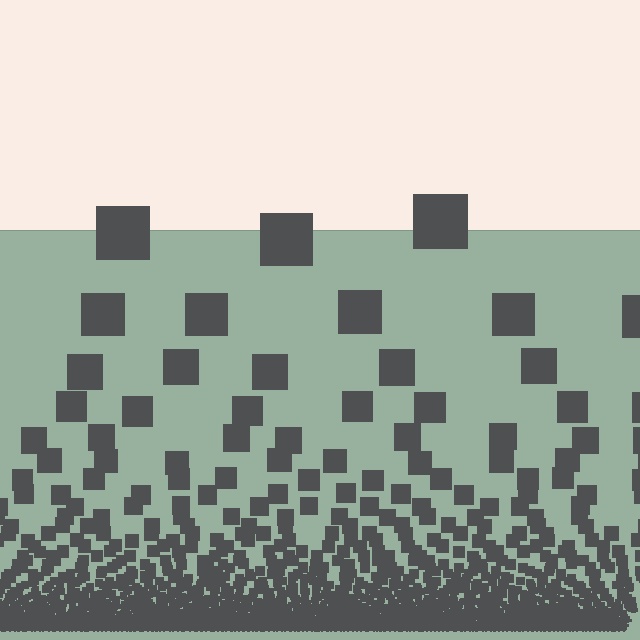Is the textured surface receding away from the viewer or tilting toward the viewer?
The surface appears to tilt toward the viewer. Texture elements get larger and sparser toward the top.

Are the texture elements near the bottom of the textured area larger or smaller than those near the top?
Smaller. The gradient is inverted — elements near the bottom are smaller and denser.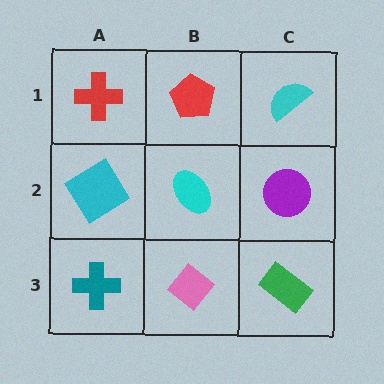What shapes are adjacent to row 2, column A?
A red cross (row 1, column A), a teal cross (row 3, column A), a cyan ellipse (row 2, column B).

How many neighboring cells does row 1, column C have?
2.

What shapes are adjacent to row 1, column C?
A purple circle (row 2, column C), a red pentagon (row 1, column B).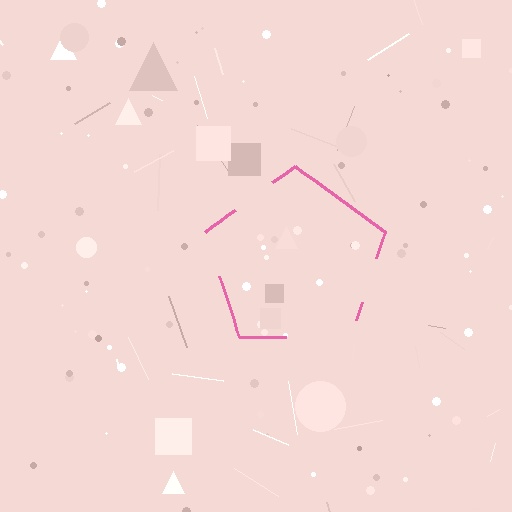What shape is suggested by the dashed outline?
The dashed outline suggests a pentagon.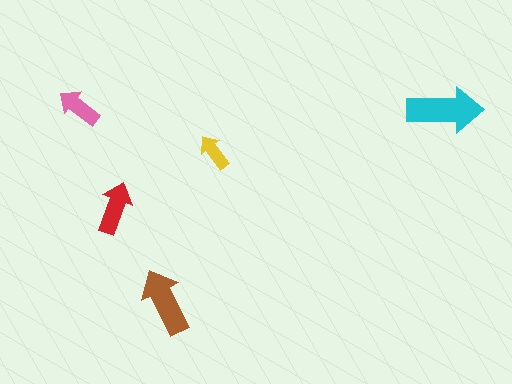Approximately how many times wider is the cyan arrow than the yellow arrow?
About 2 times wider.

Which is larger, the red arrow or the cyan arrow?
The cyan one.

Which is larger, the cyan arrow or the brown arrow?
The cyan one.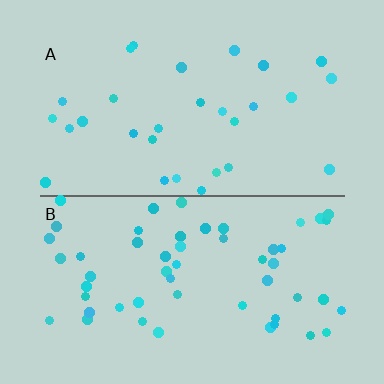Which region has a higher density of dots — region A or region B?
B (the bottom).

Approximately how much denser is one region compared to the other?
Approximately 1.8× — region B over region A.